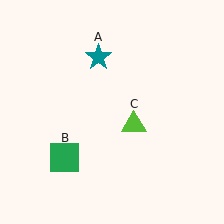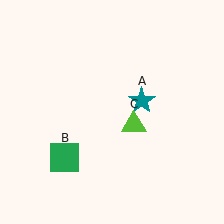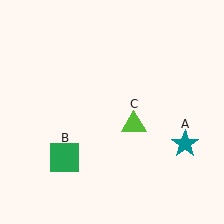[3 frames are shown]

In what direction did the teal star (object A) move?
The teal star (object A) moved down and to the right.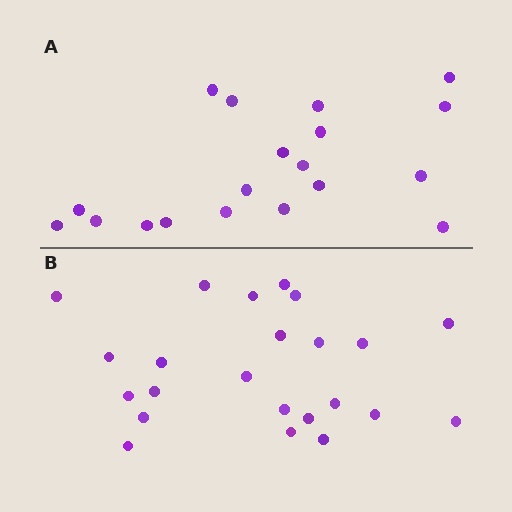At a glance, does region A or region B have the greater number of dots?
Region B (the bottom region) has more dots.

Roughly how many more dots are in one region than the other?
Region B has about 4 more dots than region A.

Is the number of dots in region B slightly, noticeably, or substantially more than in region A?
Region B has only slightly more — the two regions are fairly close. The ratio is roughly 1.2 to 1.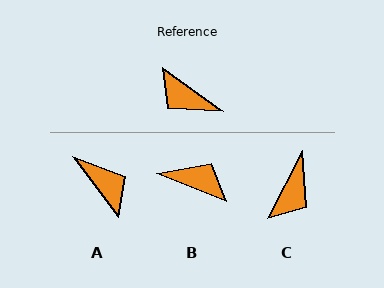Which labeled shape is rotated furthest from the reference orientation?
B, about 166 degrees away.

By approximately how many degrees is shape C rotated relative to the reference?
Approximately 98 degrees counter-clockwise.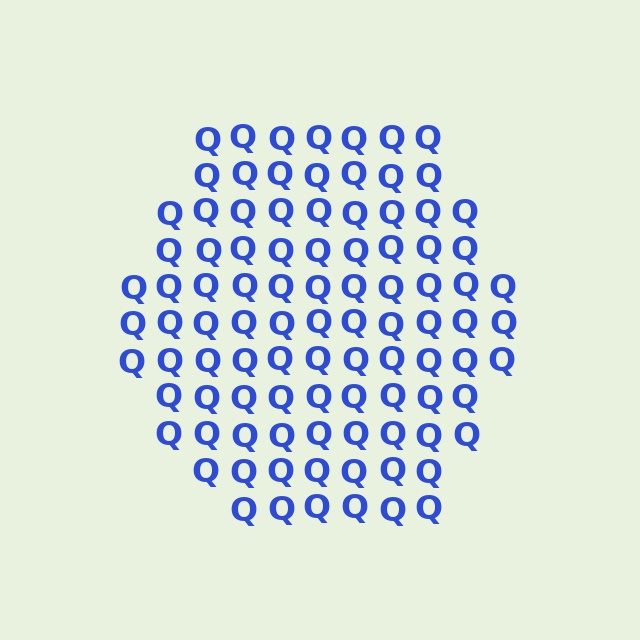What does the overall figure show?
The overall figure shows a hexagon.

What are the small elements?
The small elements are letter Q's.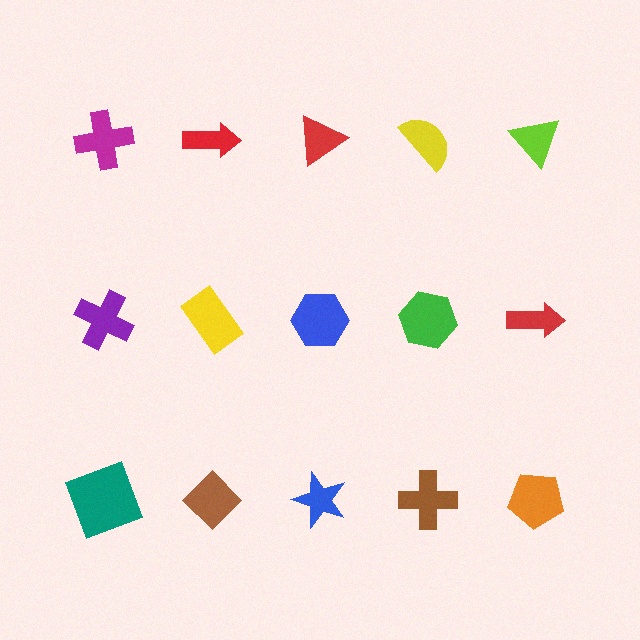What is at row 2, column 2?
A yellow rectangle.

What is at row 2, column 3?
A blue hexagon.